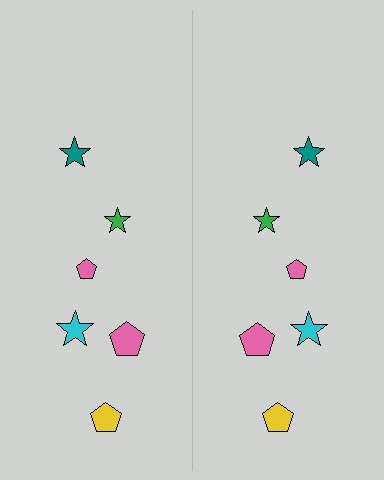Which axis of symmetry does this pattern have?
The pattern has a vertical axis of symmetry running through the center of the image.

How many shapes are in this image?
There are 12 shapes in this image.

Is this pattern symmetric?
Yes, this pattern has bilateral (reflection) symmetry.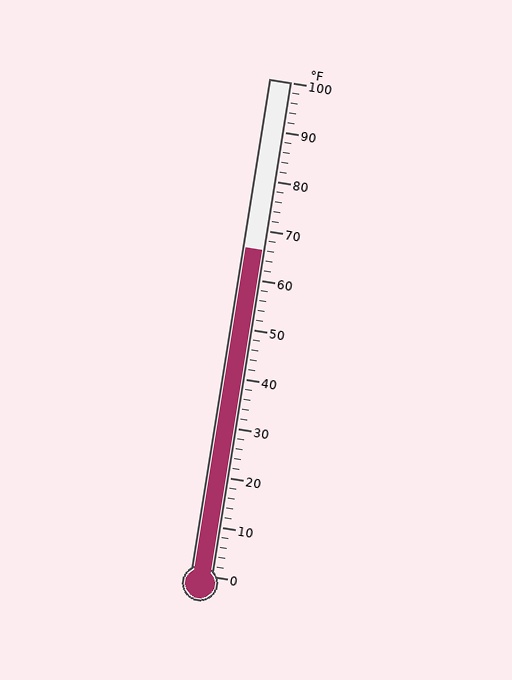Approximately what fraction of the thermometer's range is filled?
The thermometer is filled to approximately 65% of its range.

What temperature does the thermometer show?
The thermometer shows approximately 66°F.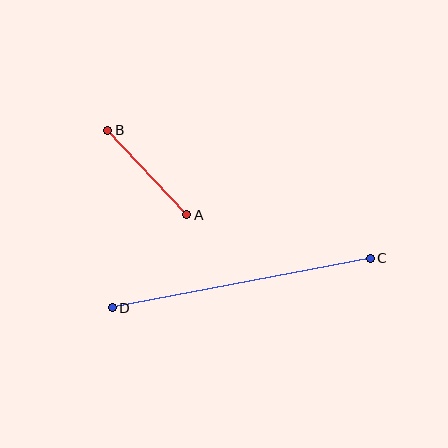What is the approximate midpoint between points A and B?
The midpoint is at approximately (147, 172) pixels.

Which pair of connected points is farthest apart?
Points C and D are farthest apart.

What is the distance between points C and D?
The distance is approximately 263 pixels.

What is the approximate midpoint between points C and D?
The midpoint is at approximately (241, 283) pixels.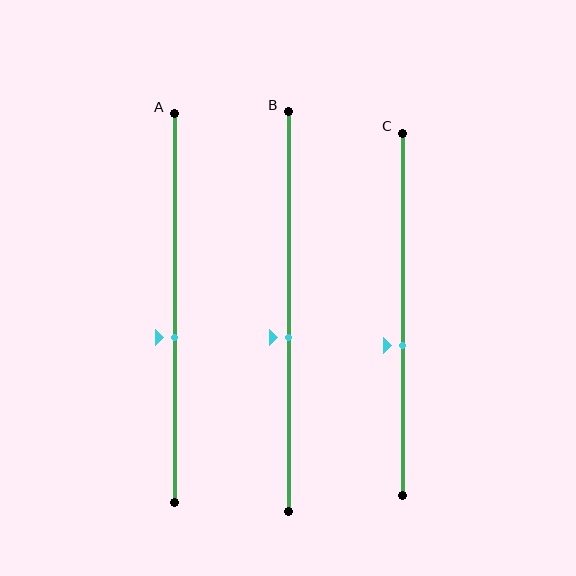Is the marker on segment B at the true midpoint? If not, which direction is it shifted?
No, the marker on segment B is shifted downward by about 6% of the segment length.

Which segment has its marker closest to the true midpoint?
Segment B has its marker closest to the true midpoint.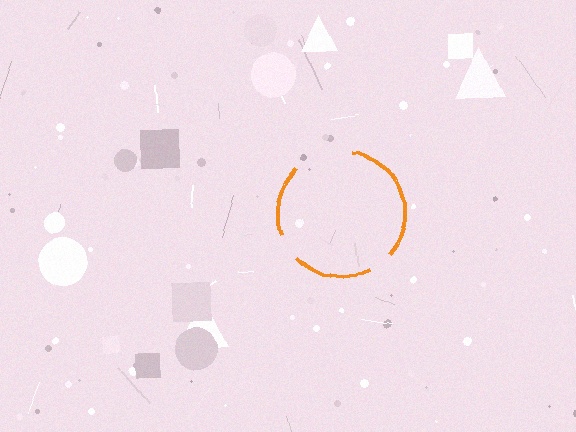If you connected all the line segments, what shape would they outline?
They would outline a circle.